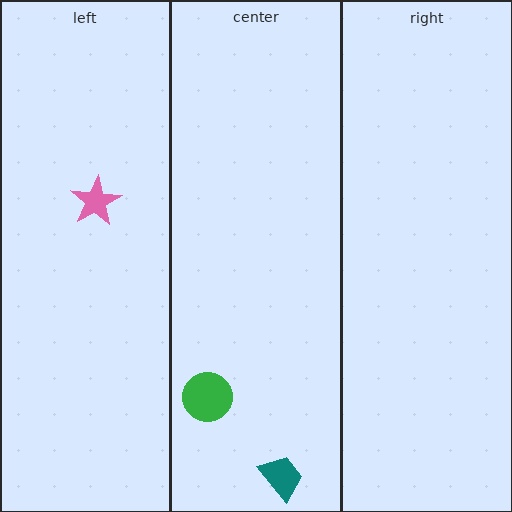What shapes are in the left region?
The pink star.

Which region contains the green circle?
The center region.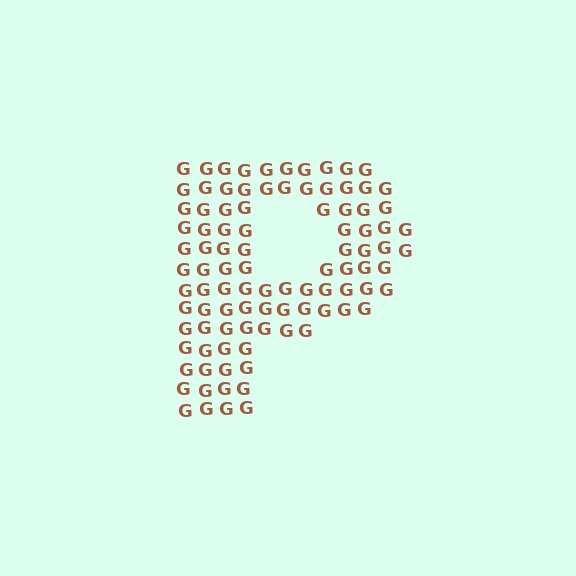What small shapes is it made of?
It is made of small letter G's.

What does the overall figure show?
The overall figure shows the letter P.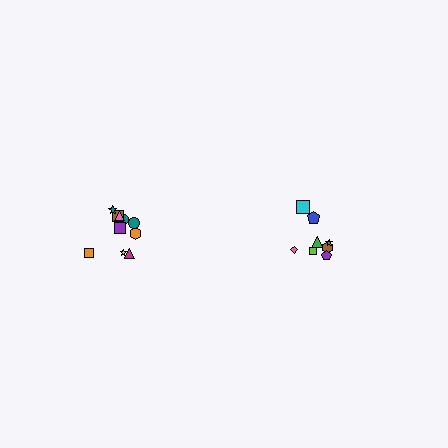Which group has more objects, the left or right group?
The left group.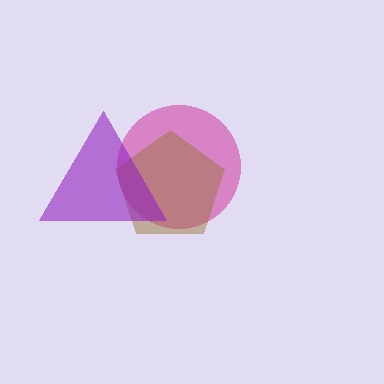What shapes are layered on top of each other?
The layered shapes are: a magenta circle, a brown pentagon, a purple triangle.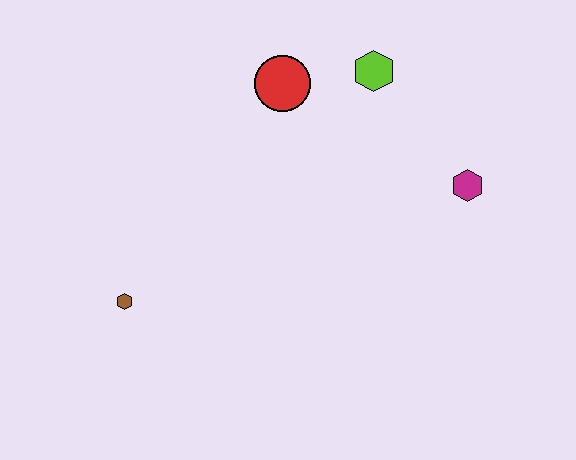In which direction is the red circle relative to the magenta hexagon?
The red circle is to the left of the magenta hexagon.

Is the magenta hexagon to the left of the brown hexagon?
No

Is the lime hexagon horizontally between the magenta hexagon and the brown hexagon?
Yes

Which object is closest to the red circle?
The lime hexagon is closest to the red circle.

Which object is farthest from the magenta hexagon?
The brown hexagon is farthest from the magenta hexagon.